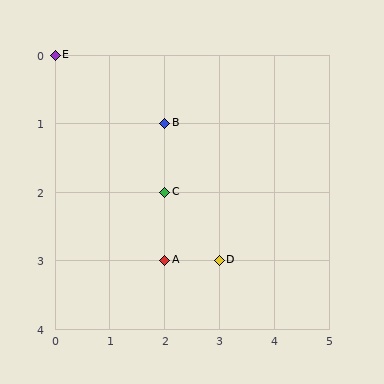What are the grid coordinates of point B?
Point B is at grid coordinates (2, 1).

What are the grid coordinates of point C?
Point C is at grid coordinates (2, 2).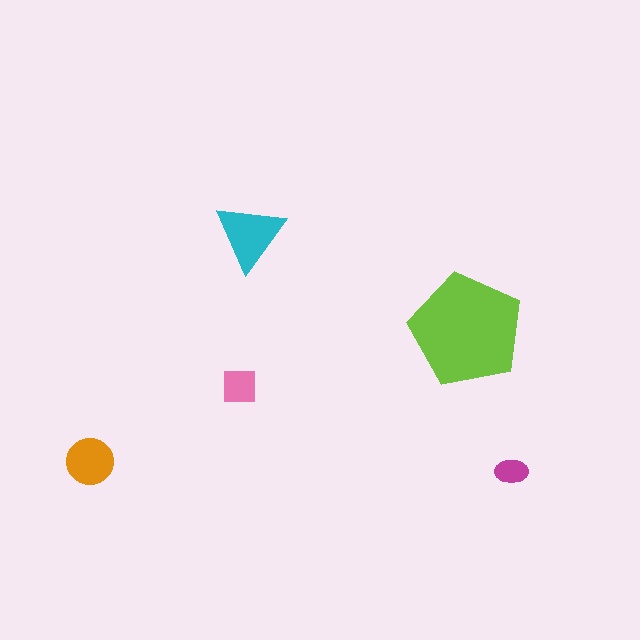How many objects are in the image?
There are 5 objects in the image.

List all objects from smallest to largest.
The magenta ellipse, the pink square, the orange circle, the cyan triangle, the lime pentagon.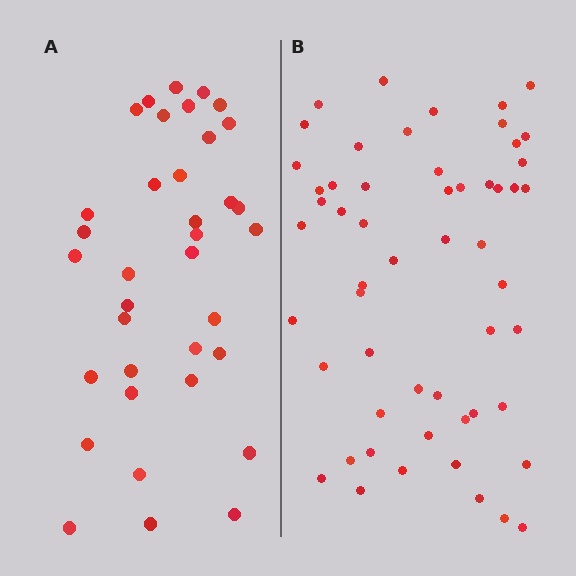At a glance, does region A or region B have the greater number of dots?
Region B (the right region) has more dots.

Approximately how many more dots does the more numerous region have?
Region B has approximately 20 more dots than region A.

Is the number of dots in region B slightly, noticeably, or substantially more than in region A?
Region B has substantially more. The ratio is roughly 1.5 to 1.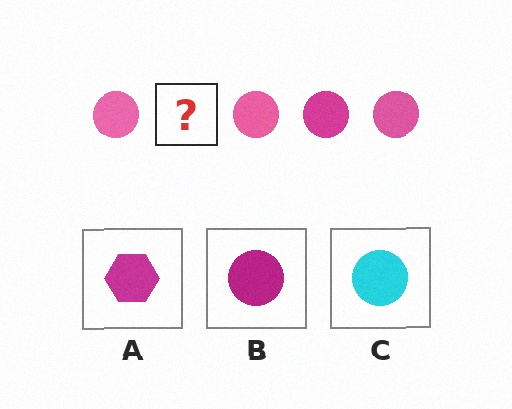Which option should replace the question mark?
Option B.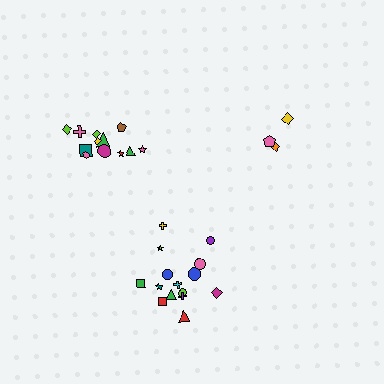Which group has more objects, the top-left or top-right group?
The top-left group.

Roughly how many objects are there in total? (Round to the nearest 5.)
Roughly 30 objects in total.